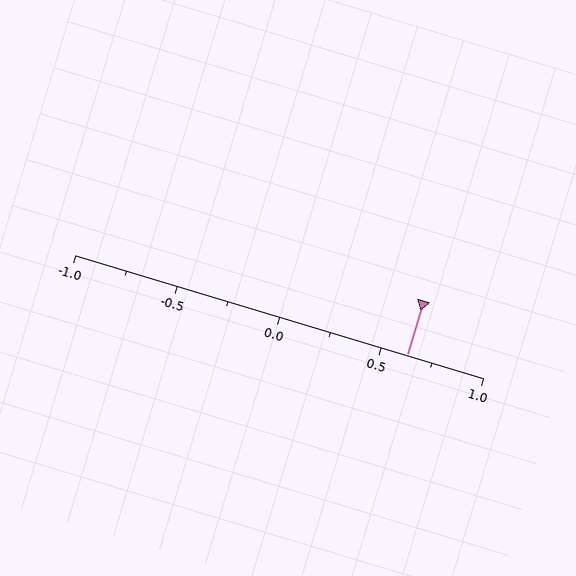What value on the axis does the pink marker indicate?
The marker indicates approximately 0.62.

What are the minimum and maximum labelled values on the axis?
The axis runs from -1.0 to 1.0.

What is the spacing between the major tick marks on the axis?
The major ticks are spaced 0.5 apart.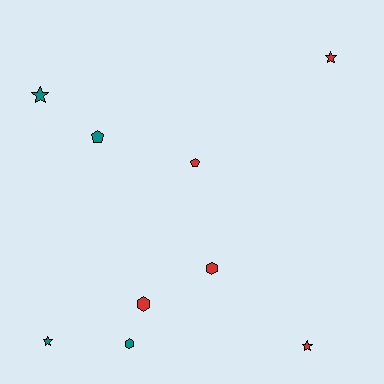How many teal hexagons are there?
There is 1 teal hexagon.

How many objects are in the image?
There are 9 objects.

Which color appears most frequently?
Red, with 5 objects.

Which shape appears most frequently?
Star, with 4 objects.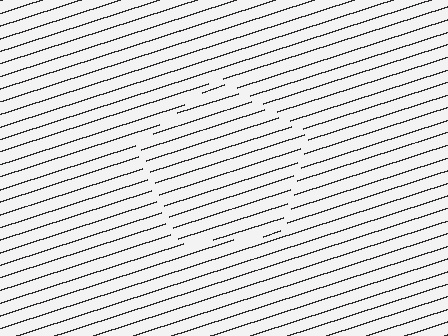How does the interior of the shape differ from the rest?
The interior of the shape contains the same grating, shifted by half a period — the contour is defined by the phase discontinuity where line-ends from the inner and outer gratings abut.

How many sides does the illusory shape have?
5 sides — the line-ends trace a pentagon.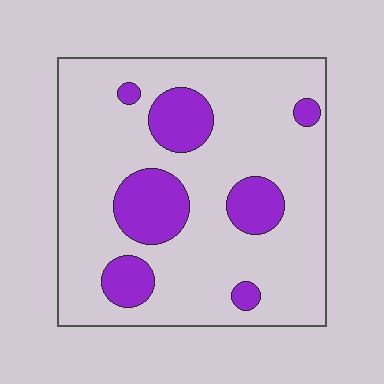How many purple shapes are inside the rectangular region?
7.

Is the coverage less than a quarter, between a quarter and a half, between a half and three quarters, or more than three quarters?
Less than a quarter.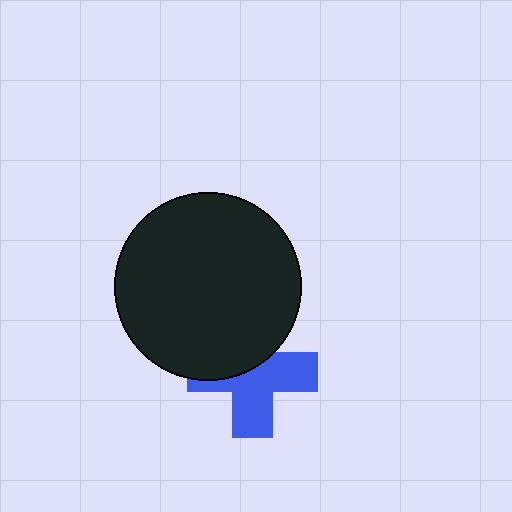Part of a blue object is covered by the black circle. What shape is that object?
It is a cross.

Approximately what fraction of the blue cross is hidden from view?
Roughly 43% of the blue cross is hidden behind the black circle.